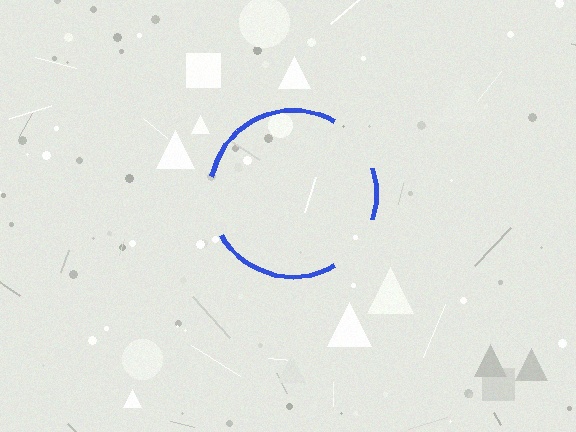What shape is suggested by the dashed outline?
The dashed outline suggests a circle.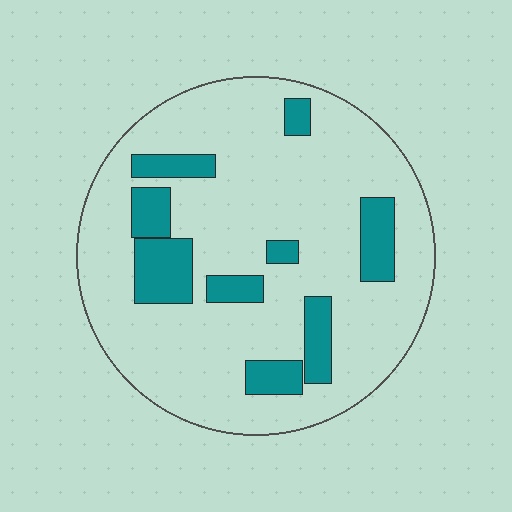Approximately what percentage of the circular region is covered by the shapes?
Approximately 20%.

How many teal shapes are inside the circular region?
9.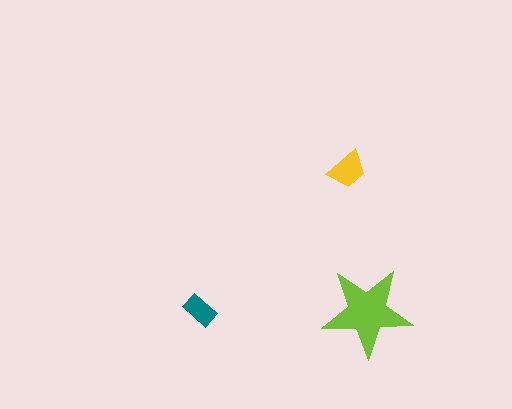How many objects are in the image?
There are 3 objects in the image.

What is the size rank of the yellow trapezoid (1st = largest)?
2nd.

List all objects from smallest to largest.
The teal rectangle, the yellow trapezoid, the lime star.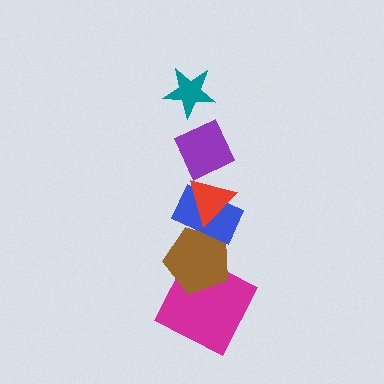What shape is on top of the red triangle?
The purple diamond is on top of the red triangle.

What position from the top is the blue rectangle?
The blue rectangle is 4th from the top.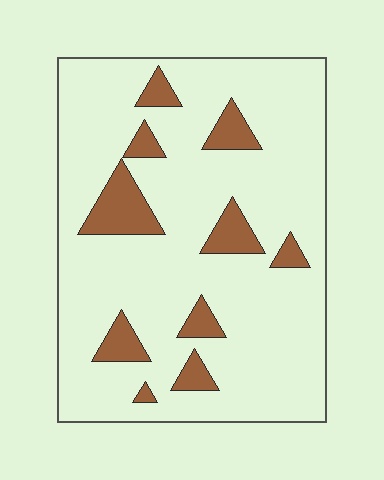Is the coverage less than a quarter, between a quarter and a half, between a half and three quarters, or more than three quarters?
Less than a quarter.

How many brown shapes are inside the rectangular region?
10.